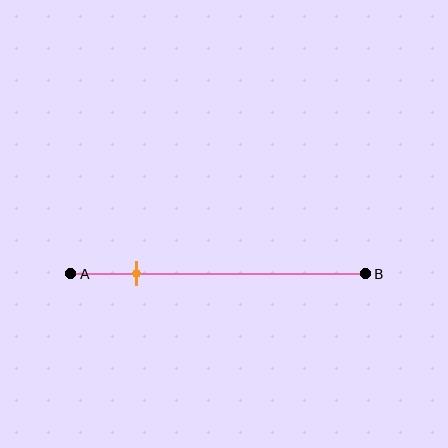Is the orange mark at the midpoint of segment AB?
No, the mark is at about 20% from A, not at the 50% midpoint.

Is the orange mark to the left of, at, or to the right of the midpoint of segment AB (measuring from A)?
The orange mark is to the left of the midpoint of segment AB.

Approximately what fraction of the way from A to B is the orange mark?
The orange mark is approximately 20% of the way from A to B.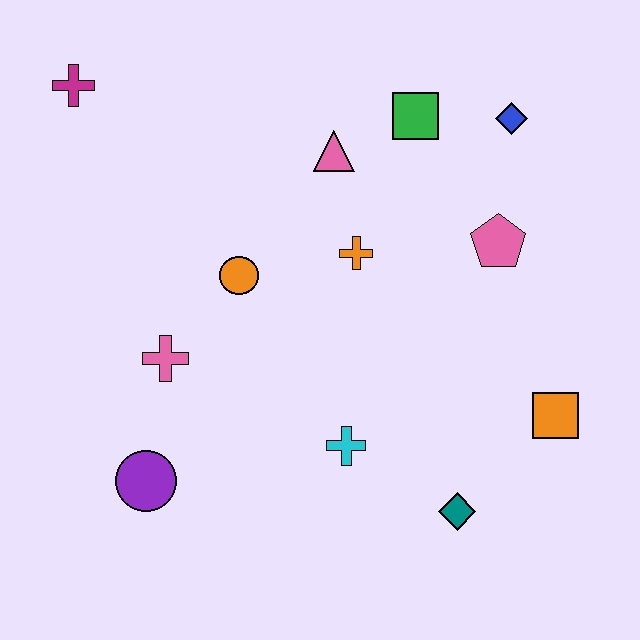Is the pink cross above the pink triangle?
No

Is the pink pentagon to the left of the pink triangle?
No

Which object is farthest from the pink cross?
The blue diamond is farthest from the pink cross.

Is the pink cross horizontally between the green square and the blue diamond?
No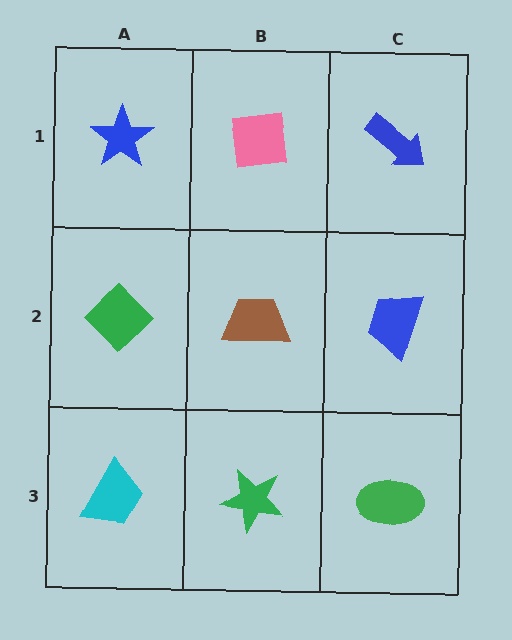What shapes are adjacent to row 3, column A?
A green diamond (row 2, column A), a green star (row 3, column B).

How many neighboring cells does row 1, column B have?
3.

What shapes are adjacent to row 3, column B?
A brown trapezoid (row 2, column B), a cyan trapezoid (row 3, column A), a green ellipse (row 3, column C).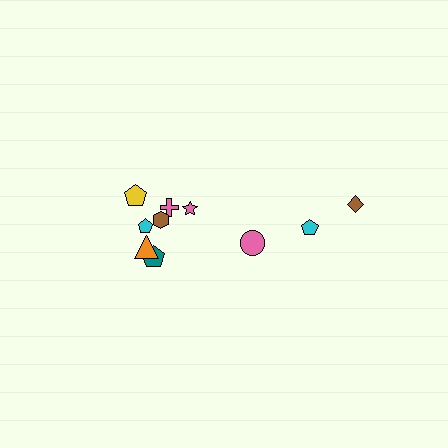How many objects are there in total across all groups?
There are 10 objects.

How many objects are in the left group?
There are 7 objects.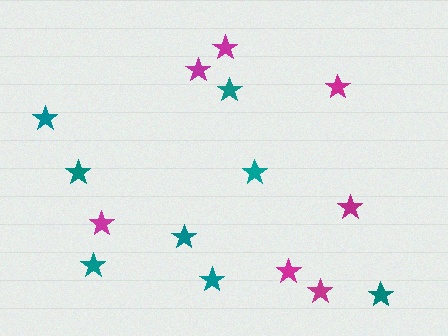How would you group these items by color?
There are 2 groups: one group of magenta stars (7) and one group of teal stars (8).